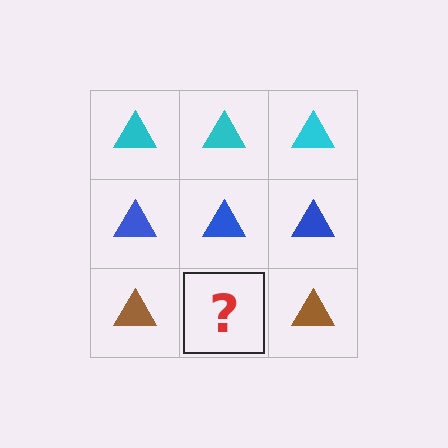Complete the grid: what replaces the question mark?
The question mark should be replaced with a brown triangle.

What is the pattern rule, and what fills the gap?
The rule is that each row has a consistent color. The gap should be filled with a brown triangle.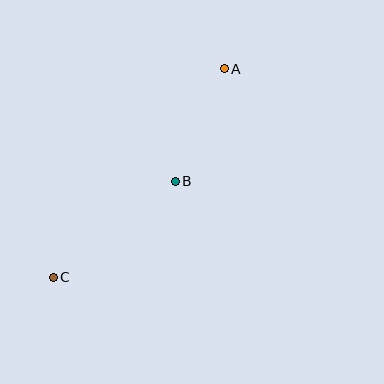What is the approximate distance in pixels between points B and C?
The distance between B and C is approximately 155 pixels.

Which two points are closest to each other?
Points A and B are closest to each other.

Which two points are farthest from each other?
Points A and C are farthest from each other.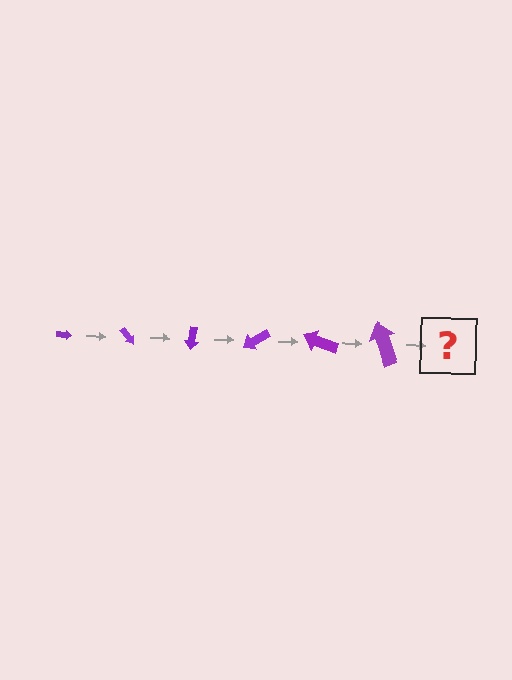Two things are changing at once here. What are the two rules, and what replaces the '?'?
The two rules are that the arrow grows larger each step and it rotates 50 degrees each step. The '?' should be an arrow, larger than the previous one and rotated 300 degrees from the start.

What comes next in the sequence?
The next element should be an arrow, larger than the previous one and rotated 300 degrees from the start.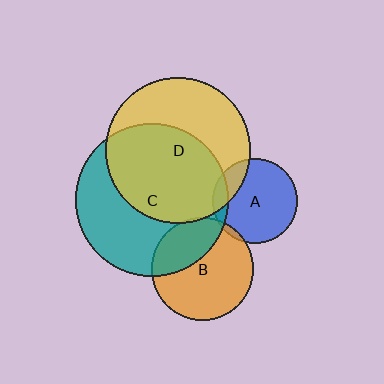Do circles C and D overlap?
Yes.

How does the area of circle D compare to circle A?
Approximately 2.9 times.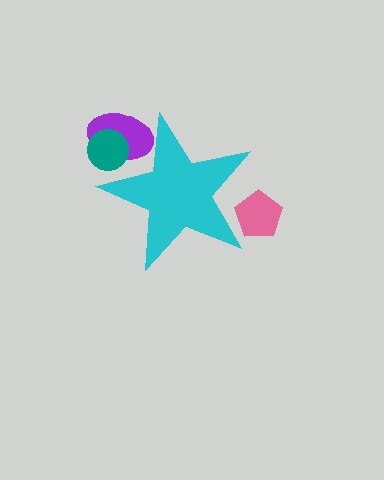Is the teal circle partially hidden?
Yes, the teal circle is partially hidden behind the cyan star.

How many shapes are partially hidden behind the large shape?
3 shapes are partially hidden.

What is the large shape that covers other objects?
A cyan star.